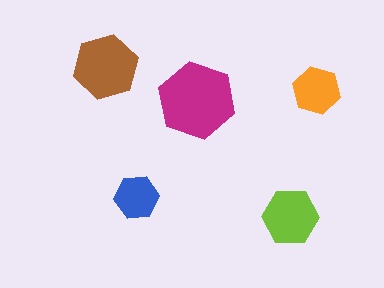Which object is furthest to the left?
The brown hexagon is leftmost.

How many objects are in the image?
There are 5 objects in the image.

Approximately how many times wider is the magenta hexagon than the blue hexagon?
About 2 times wider.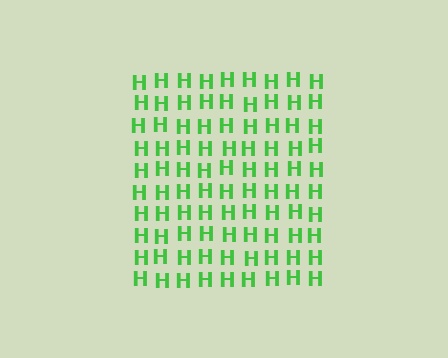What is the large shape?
The large shape is a square.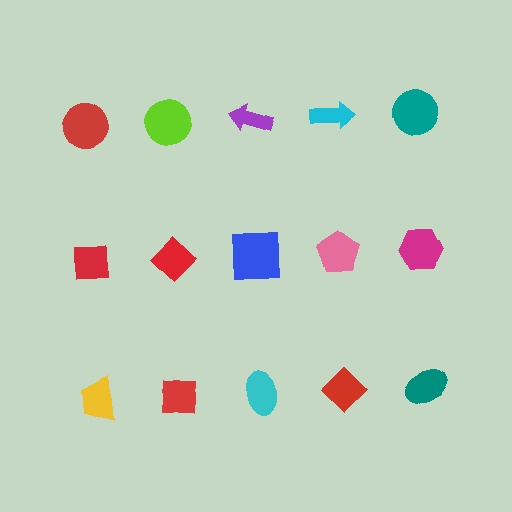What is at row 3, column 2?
A red square.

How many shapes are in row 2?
5 shapes.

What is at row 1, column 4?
A cyan arrow.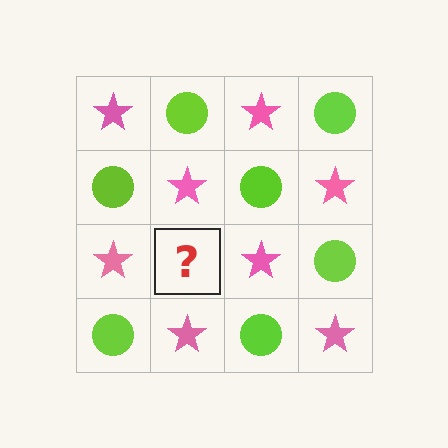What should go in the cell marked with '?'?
The missing cell should contain a lime circle.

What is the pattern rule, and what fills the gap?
The rule is that it alternates pink star and lime circle in a checkerboard pattern. The gap should be filled with a lime circle.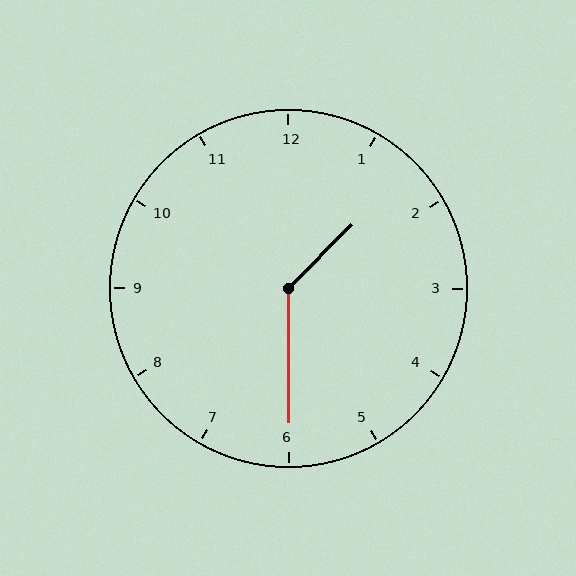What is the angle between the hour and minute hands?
Approximately 135 degrees.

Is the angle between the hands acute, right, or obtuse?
It is obtuse.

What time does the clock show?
1:30.